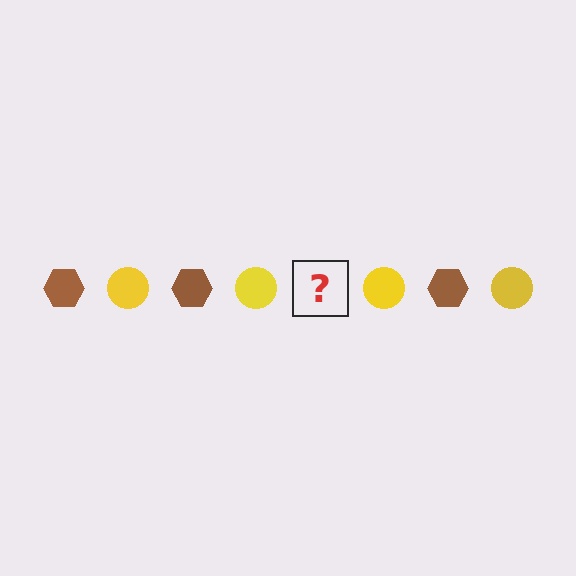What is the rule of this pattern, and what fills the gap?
The rule is that the pattern alternates between brown hexagon and yellow circle. The gap should be filled with a brown hexagon.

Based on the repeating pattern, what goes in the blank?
The blank should be a brown hexagon.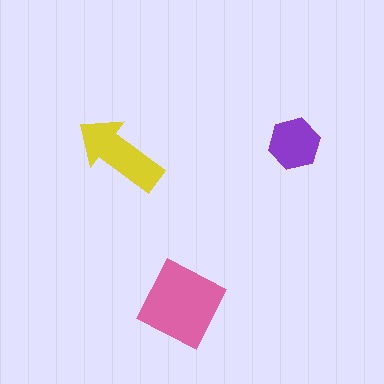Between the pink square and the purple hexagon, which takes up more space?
The pink square.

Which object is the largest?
The pink square.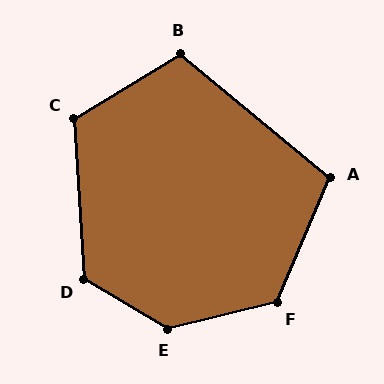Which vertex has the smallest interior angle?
A, at approximately 106 degrees.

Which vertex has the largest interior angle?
E, at approximately 136 degrees.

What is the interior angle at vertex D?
Approximately 124 degrees (obtuse).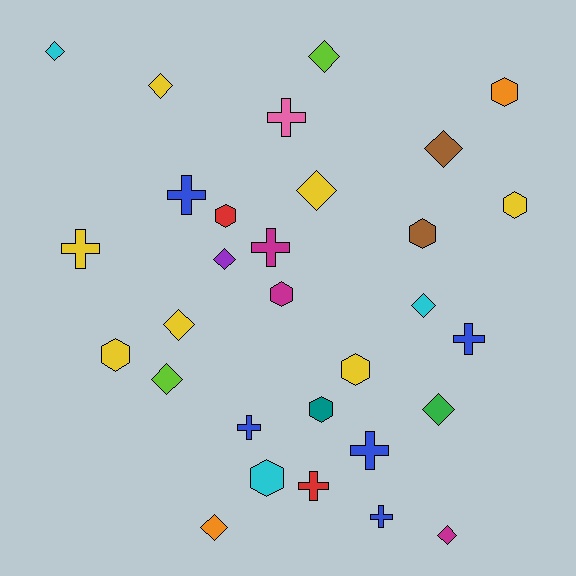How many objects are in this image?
There are 30 objects.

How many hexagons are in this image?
There are 9 hexagons.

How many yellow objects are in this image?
There are 7 yellow objects.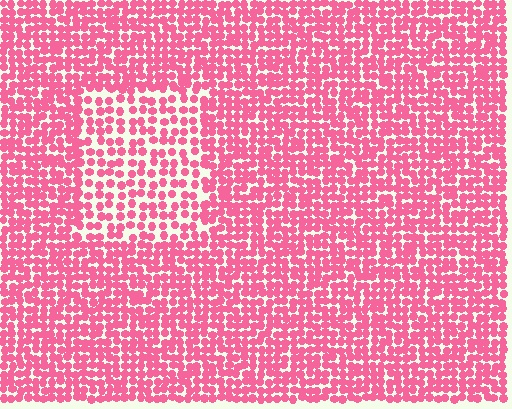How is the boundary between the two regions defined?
The boundary is defined by a change in element density (approximately 1.7x ratio). All elements are the same color, size, and shape.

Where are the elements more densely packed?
The elements are more densely packed outside the rectangle boundary.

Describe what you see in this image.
The image contains small pink elements arranged at two different densities. A rectangle-shaped region is visible where the elements are less densely packed than the surrounding area.